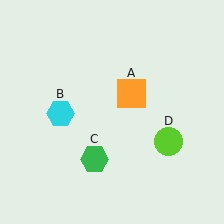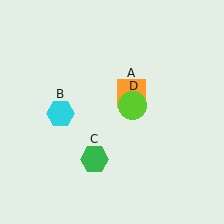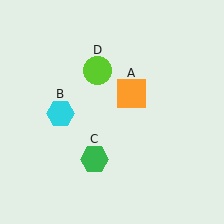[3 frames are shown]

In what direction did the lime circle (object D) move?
The lime circle (object D) moved up and to the left.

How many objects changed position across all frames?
1 object changed position: lime circle (object D).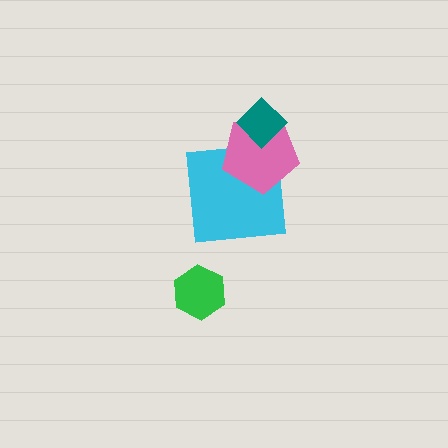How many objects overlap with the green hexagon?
0 objects overlap with the green hexagon.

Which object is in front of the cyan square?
The pink pentagon is in front of the cyan square.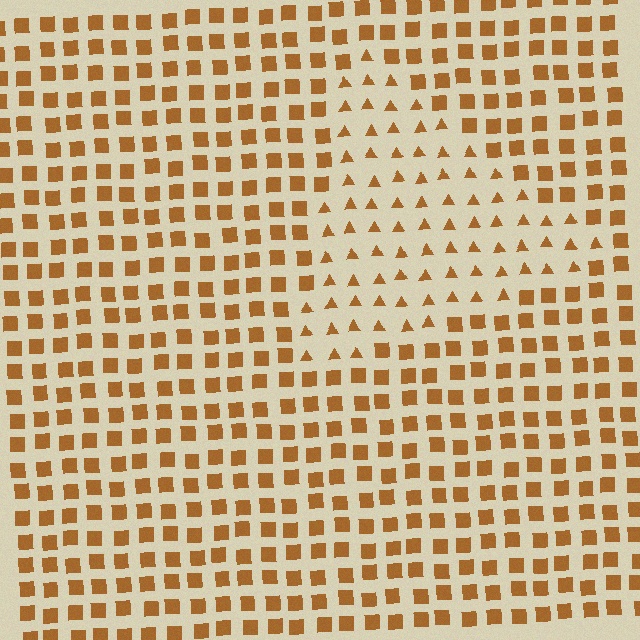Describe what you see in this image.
The image is filled with small brown elements arranged in a uniform grid. A triangle-shaped region contains triangles, while the surrounding area contains squares. The boundary is defined purely by the change in element shape.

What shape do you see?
I see a triangle.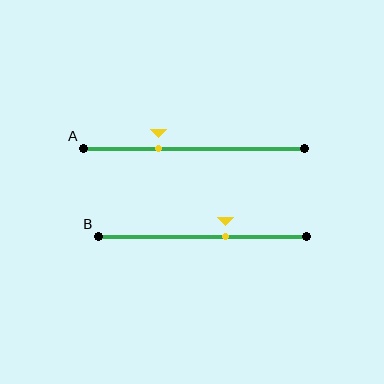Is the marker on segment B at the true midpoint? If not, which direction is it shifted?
No, the marker on segment B is shifted to the right by about 11% of the segment length.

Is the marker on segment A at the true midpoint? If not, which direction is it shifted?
No, the marker on segment A is shifted to the left by about 16% of the segment length.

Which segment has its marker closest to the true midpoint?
Segment B has its marker closest to the true midpoint.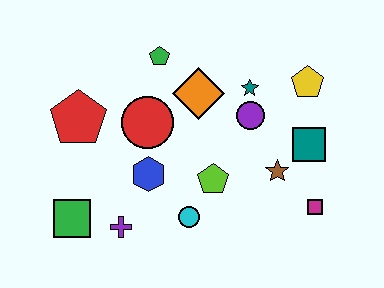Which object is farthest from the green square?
The yellow pentagon is farthest from the green square.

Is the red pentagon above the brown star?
Yes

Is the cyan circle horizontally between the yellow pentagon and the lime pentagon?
No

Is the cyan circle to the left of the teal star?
Yes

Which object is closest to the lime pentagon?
The cyan circle is closest to the lime pentagon.